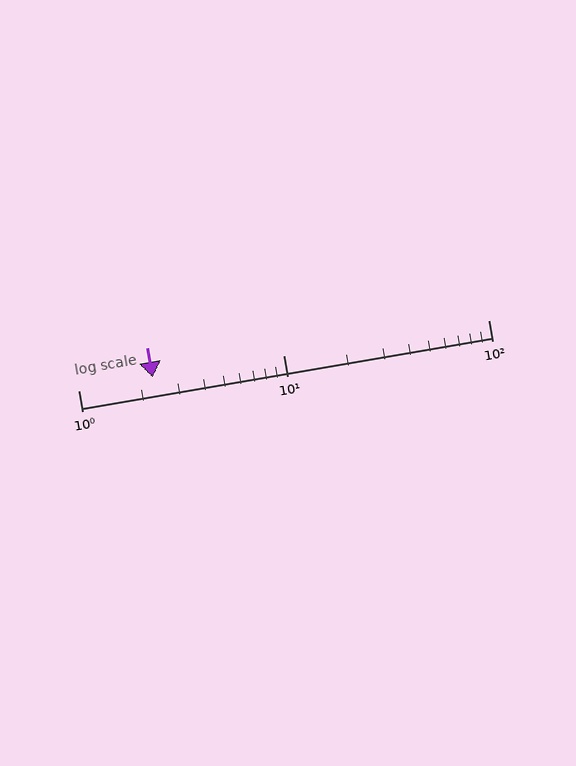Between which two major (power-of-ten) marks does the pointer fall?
The pointer is between 1 and 10.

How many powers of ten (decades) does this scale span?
The scale spans 2 decades, from 1 to 100.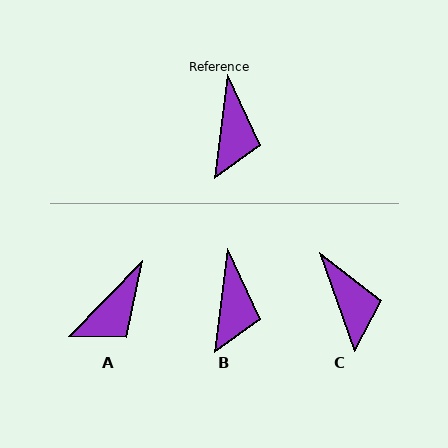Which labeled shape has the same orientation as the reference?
B.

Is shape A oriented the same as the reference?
No, it is off by about 37 degrees.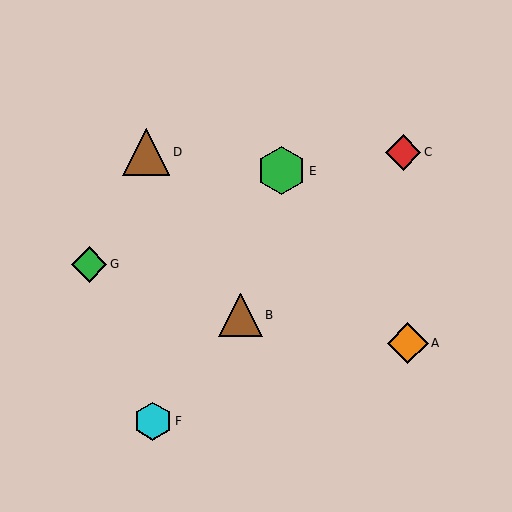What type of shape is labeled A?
Shape A is an orange diamond.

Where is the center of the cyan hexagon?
The center of the cyan hexagon is at (153, 421).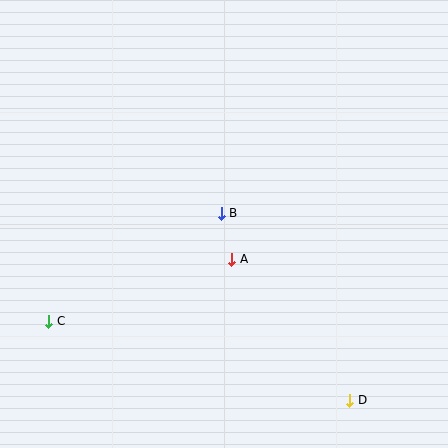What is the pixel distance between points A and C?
The distance between A and C is 193 pixels.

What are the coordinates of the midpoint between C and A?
The midpoint between C and A is at (140, 290).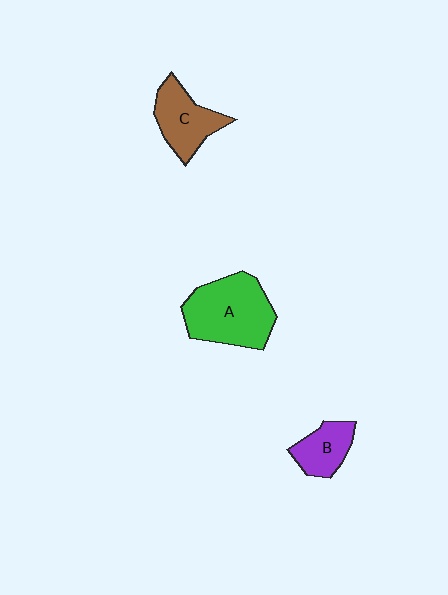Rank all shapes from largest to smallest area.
From largest to smallest: A (green), C (brown), B (purple).